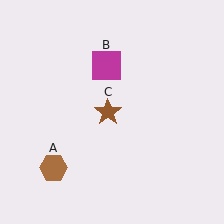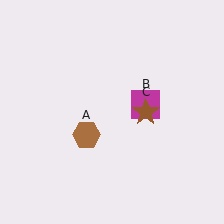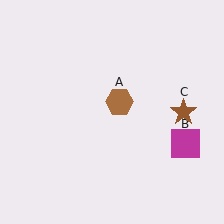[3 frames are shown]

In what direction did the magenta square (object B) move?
The magenta square (object B) moved down and to the right.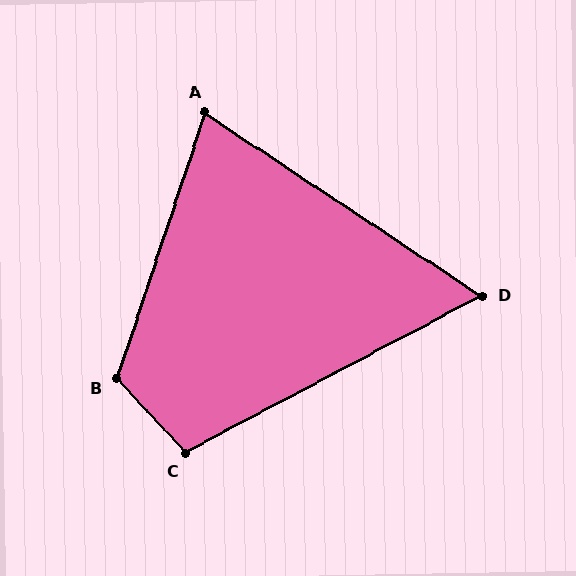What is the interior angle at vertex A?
Approximately 75 degrees (acute).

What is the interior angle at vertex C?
Approximately 105 degrees (obtuse).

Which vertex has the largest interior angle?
B, at approximately 119 degrees.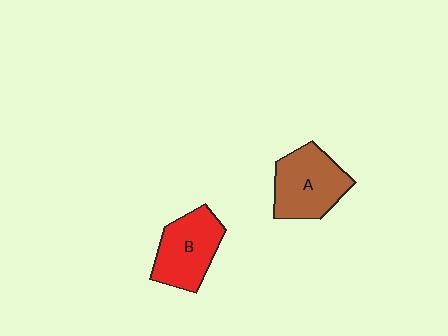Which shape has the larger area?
Shape A (brown).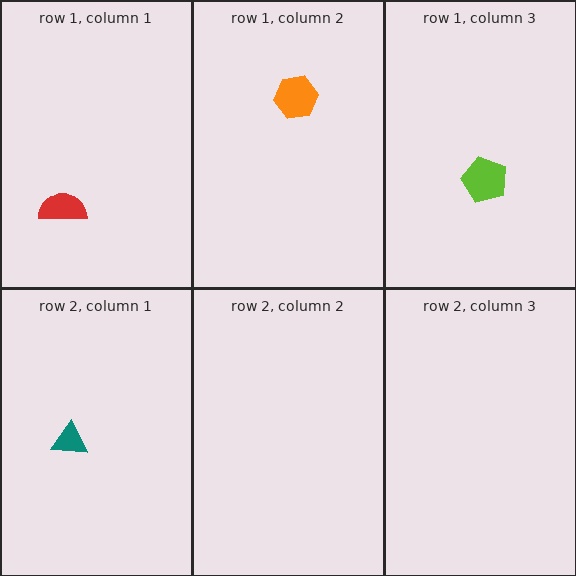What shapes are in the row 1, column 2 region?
The orange hexagon.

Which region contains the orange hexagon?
The row 1, column 2 region.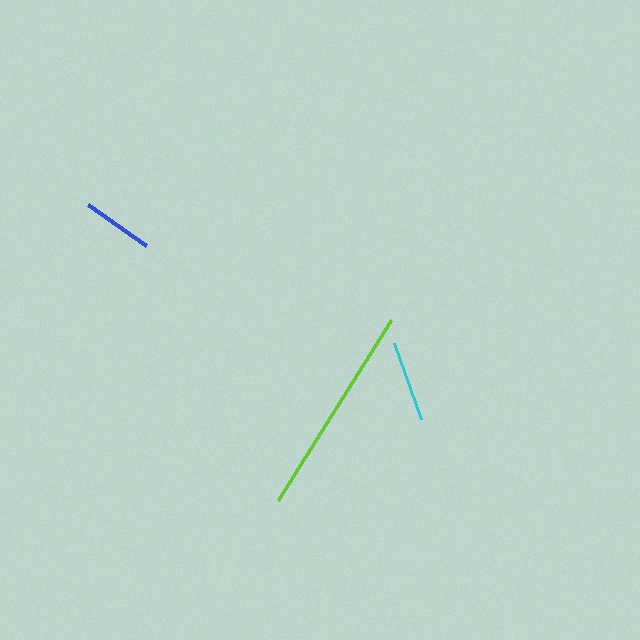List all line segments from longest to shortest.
From longest to shortest: lime, cyan, blue.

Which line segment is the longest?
The lime line is the longest at approximately 212 pixels.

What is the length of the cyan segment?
The cyan segment is approximately 80 pixels long.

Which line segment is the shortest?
The blue line is the shortest at approximately 71 pixels.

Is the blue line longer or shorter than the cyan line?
The cyan line is longer than the blue line.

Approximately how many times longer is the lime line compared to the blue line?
The lime line is approximately 3.0 times the length of the blue line.